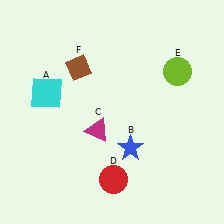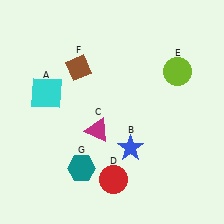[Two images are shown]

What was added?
A teal hexagon (G) was added in Image 2.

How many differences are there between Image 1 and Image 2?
There is 1 difference between the two images.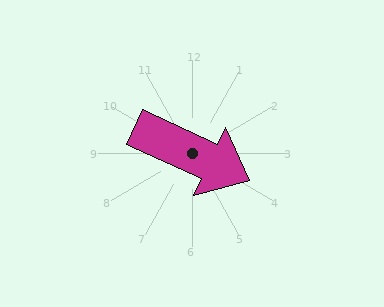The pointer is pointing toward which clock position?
Roughly 4 o'clock.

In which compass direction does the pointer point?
Southeast.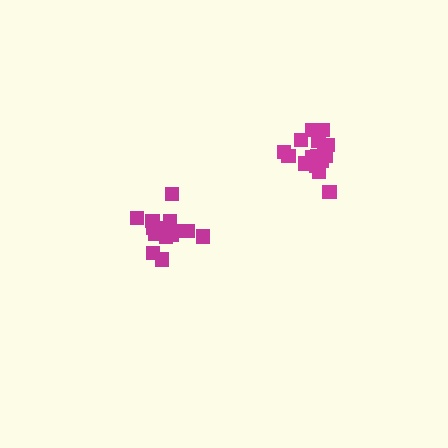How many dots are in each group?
Group 1: 17 dots, Group 2: 15 dots (32 total).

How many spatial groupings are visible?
There are 2 spatial groupings.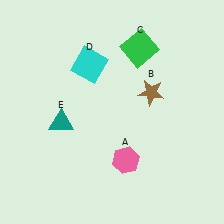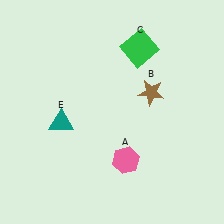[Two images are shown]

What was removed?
The cyan square (D) was removed in Image 2.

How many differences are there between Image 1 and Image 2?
There is 1 difference between the two images.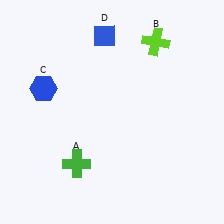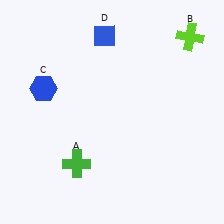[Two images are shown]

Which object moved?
The lime cross (B) moved right.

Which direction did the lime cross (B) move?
The lime cross (B) moved right.